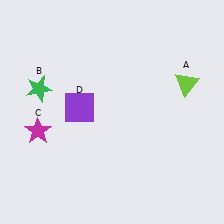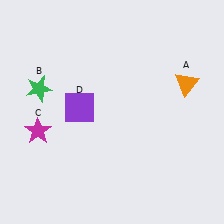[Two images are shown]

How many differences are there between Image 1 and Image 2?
There is 1 difference between the two images.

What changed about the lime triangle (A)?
In Image 1, A is lime. In Image 2, it changed to orange.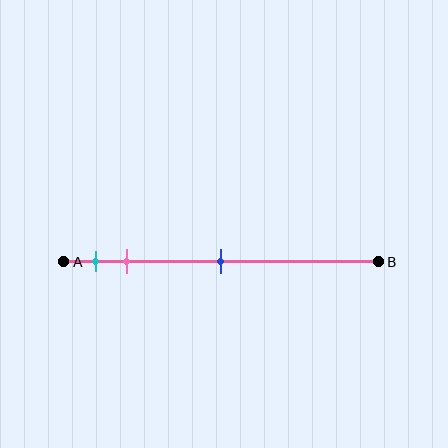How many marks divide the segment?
There are 3 marks dividing the segment.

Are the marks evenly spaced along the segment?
No, the marks are not evenly spaced.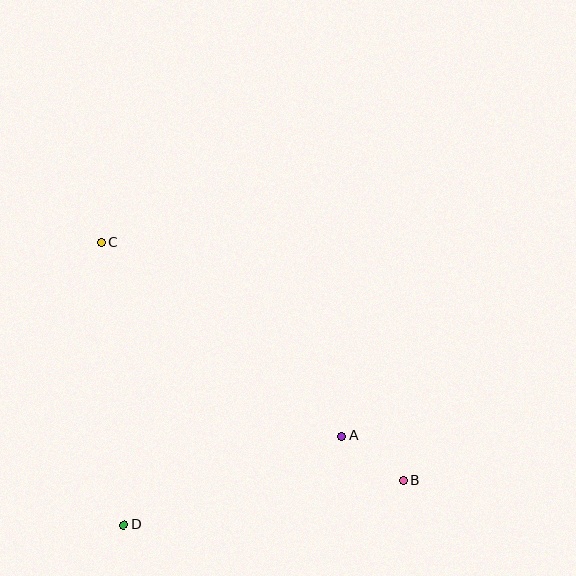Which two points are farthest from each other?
Points B and C are farthest from each other.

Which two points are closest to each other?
Points A and B are closest to each other.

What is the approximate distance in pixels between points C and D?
The distance between C and D is approximately 284 pixels.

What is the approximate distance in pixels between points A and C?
The distance between A and C is approximately 309 pixels.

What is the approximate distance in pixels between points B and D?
The distance between B and D is approximately 283 pixels.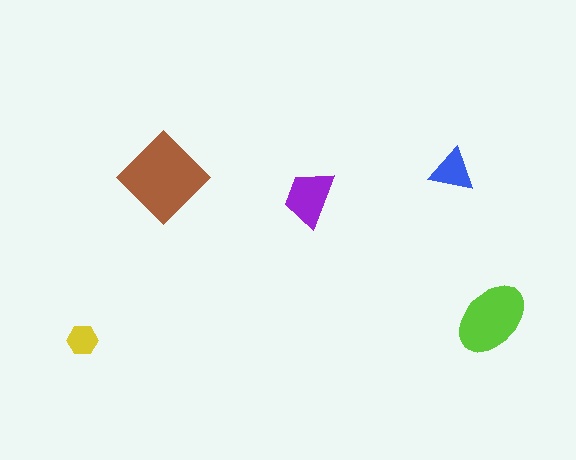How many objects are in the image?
There are 5 objects in the image.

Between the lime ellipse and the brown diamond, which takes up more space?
The brown diamond.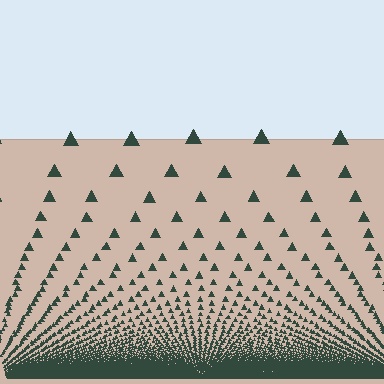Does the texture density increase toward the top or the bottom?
Density increases toward the bottom.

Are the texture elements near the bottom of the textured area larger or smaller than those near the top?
Smaller. The gradient is inverted — elements near the bottom are smaller and denser.